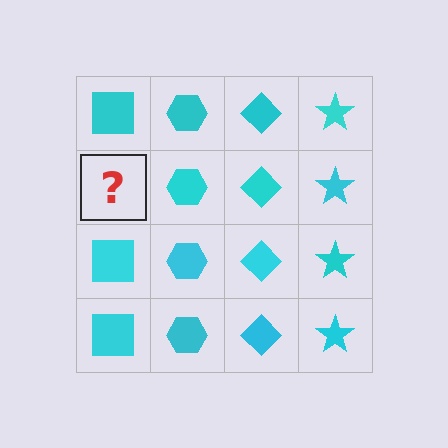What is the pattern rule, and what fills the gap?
The rule is that each column has a consistent shape. The gap should be filled with a cyan square.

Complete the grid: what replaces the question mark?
The question mark should be replaced with a cyan square.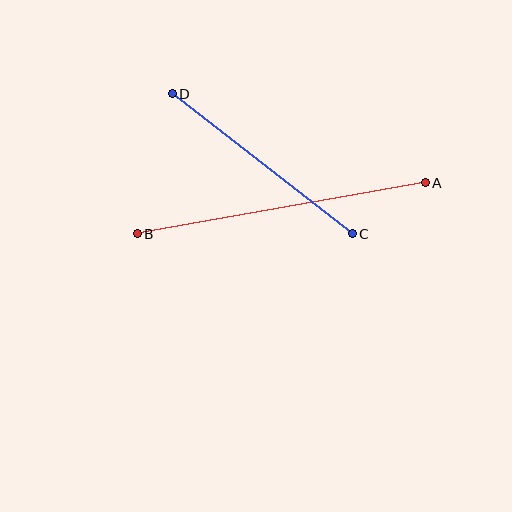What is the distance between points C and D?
The distance is approximately 228 pixels.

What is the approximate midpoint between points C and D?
The midpoint is at approximately (262, 164) pixels.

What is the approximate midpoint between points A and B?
The midpoint is at approximately (281, 208) pixels.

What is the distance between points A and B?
The distance is approximately 293 pixels.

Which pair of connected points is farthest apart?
Points A and B are farthest apart.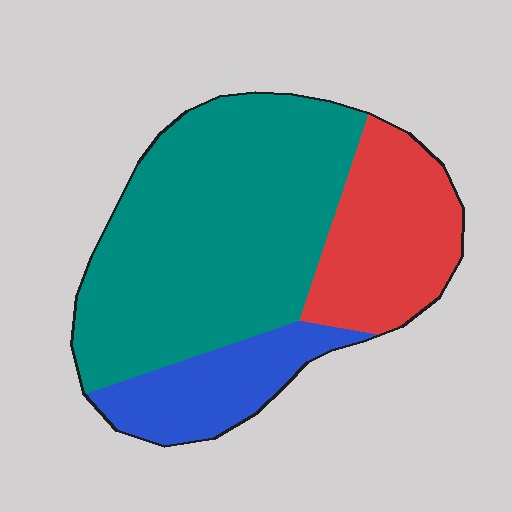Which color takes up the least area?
Blue, at roughly 15%.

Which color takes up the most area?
Teal, at roughly 60%.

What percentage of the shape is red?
Red takes up about one quarter (1/4) of the shape.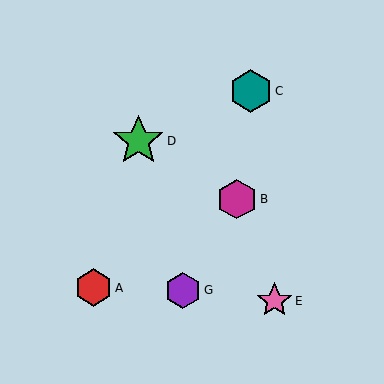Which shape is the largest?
The green star (labeled D) is the largest.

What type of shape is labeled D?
Shape D is a green star.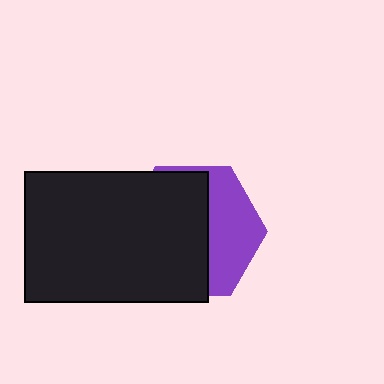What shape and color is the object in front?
The object in front is a black rectangle.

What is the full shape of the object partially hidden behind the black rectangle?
The partially hidden object is a purple hexagon.